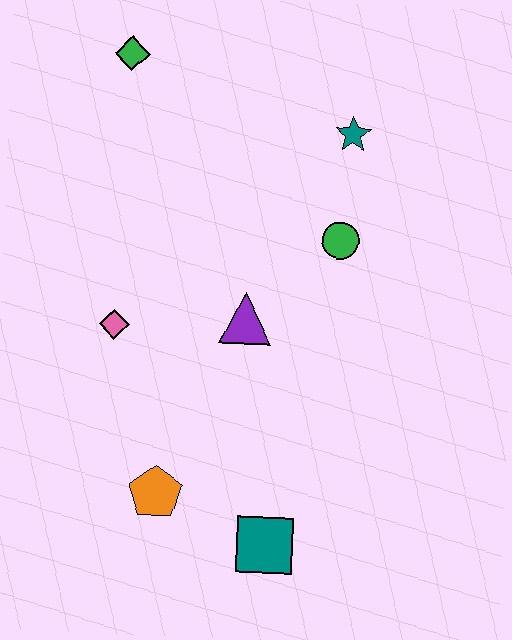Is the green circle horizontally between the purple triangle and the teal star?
Yes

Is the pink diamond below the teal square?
No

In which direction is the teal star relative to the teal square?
The teal star is above the teal square.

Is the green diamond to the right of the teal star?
No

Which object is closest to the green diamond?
The teal star is closest to the green diamond.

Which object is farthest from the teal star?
The teal square is farthest from the teal star.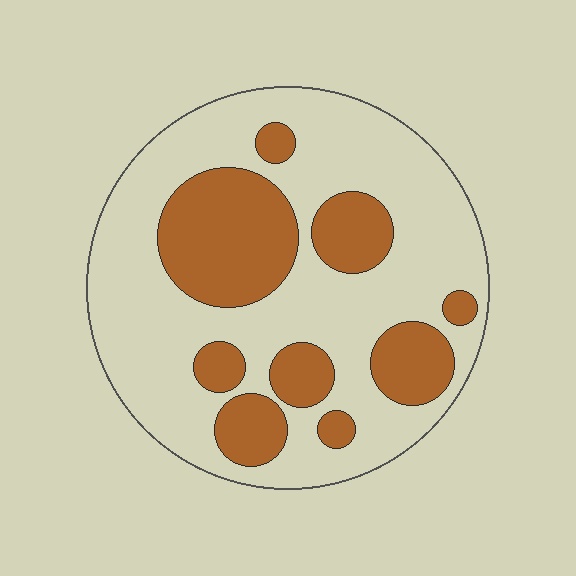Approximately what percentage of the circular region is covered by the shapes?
Approximately 30%.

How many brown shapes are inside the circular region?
9.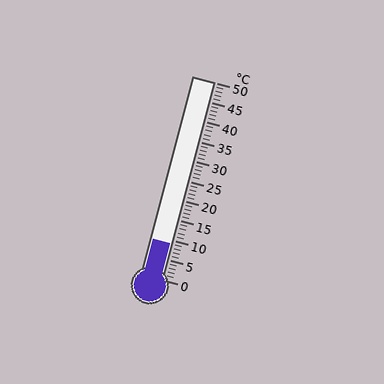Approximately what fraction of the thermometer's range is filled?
The thermometer is filled to approximately 20% of its range.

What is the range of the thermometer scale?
The thermometer scale ranges from 0°C to 50°C.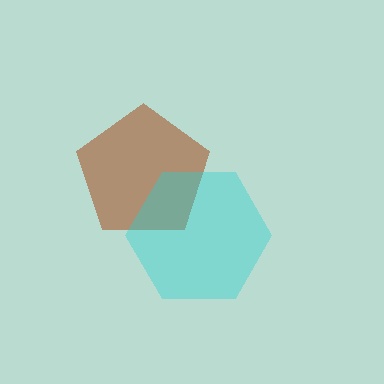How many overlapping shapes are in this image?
There are 2 overlapping shapes in the image.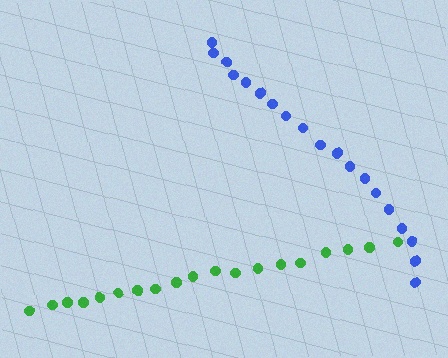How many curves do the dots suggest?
There are 2 distinct paths.